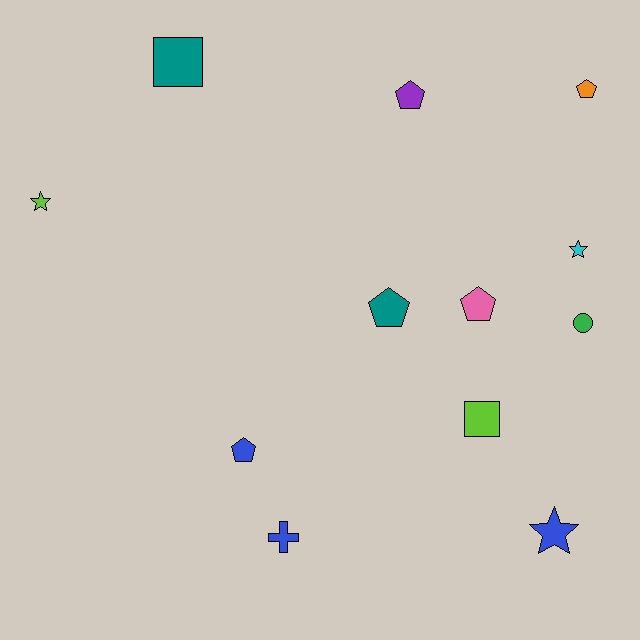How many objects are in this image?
There are 12 objects.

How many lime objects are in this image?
There are 2 lime objects.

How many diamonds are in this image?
There are no diamonds.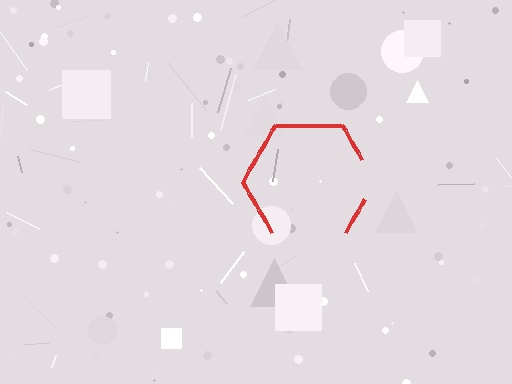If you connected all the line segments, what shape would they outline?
They would outline a hexagon.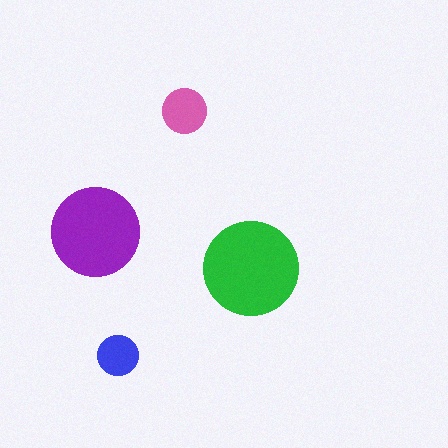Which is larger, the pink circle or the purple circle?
The purple one.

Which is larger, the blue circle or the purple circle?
The purple one.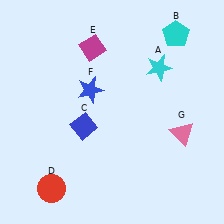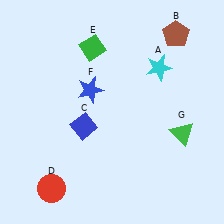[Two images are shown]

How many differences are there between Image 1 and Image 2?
There are 3 differences between the two images.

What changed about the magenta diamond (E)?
In Image 1, E is magenta. In Image 2, it changed to green.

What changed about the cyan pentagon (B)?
In Image 1, B is cyan. In Image 2, it changed to brown.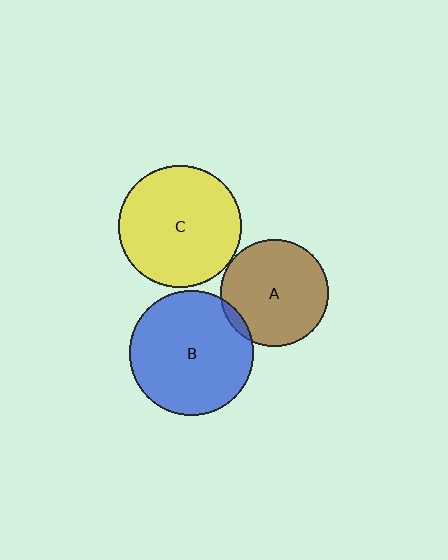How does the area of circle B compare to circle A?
Approximately 1.3 times.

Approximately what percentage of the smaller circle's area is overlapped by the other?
Approximately 5%.